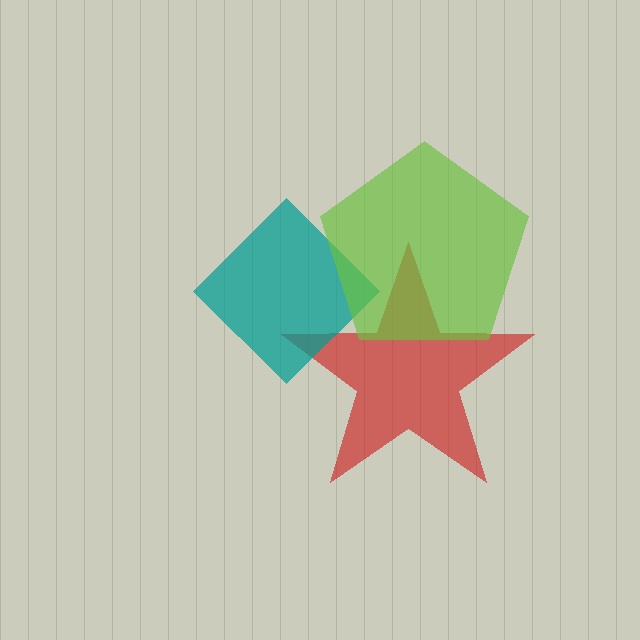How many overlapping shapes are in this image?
There are 3 overlapping shapes in the image.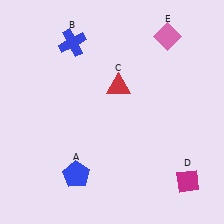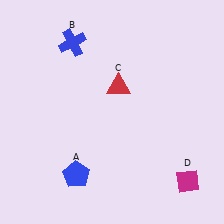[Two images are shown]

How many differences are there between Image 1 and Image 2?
There is 1 difference between the two images.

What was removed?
The pink diamond (E) was removed in Image 2.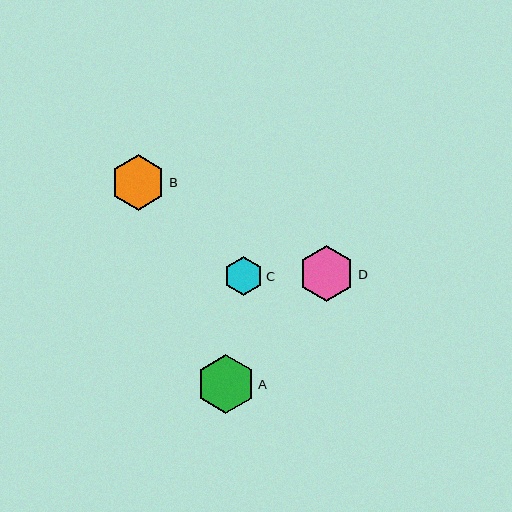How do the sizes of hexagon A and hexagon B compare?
Hexagon A and hexagon B are approximately the same size.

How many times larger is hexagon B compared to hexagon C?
Hexagon B is approximately 1.4 times the size of hexagon C.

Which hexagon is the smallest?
Hexagon C is the smallest with a size of approximately 39 pixels.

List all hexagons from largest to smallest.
From largest to smallest: A, D, B, C.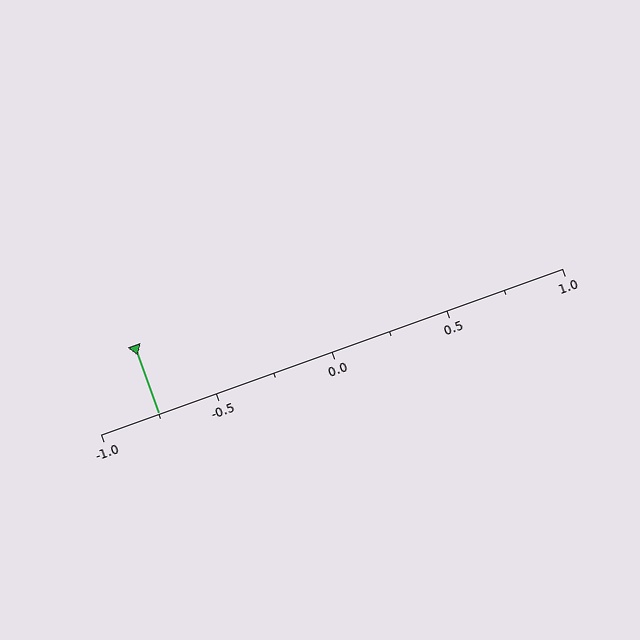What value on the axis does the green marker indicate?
The marker indicates approximately -0.75.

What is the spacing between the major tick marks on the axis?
The major ticks are spaced 0.5 apart.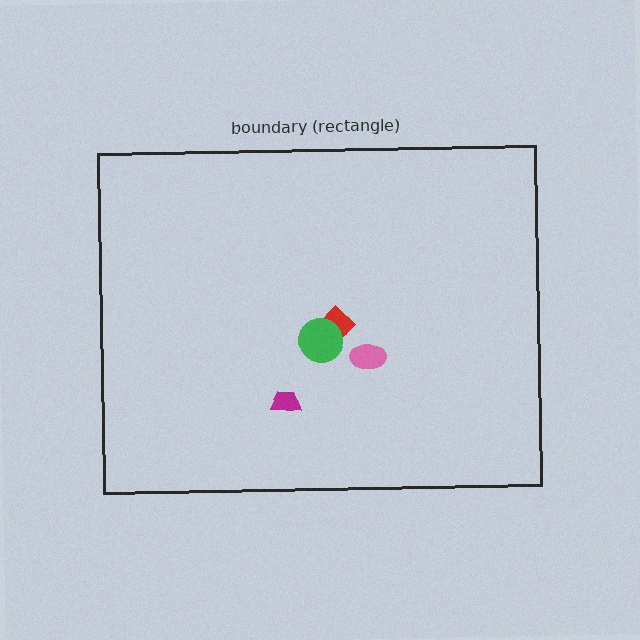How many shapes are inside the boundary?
4 inside, 0 outside.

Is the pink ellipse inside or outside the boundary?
Inside.